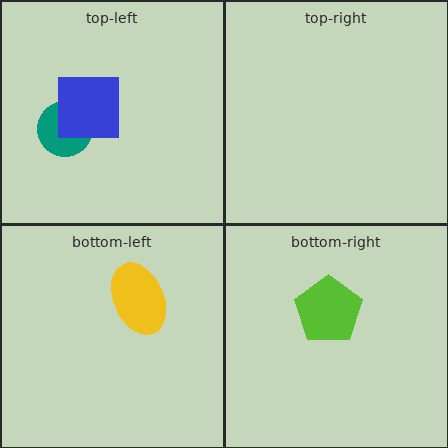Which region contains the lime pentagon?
The bottom-right region.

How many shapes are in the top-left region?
2.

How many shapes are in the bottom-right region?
1.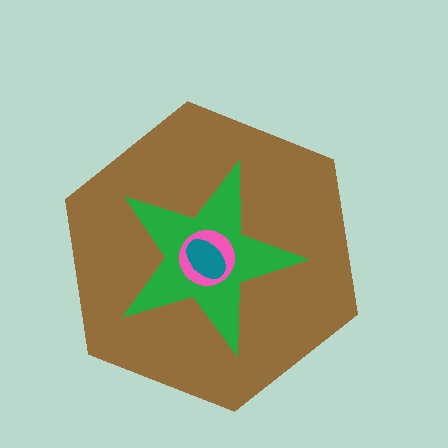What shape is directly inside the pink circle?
The teal ellipse.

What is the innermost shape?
The teal ellipse.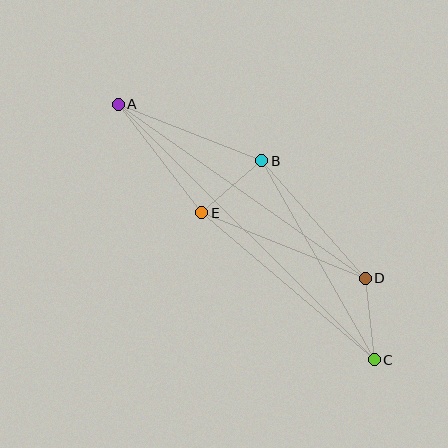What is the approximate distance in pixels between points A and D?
The distance between A and D is approximately 302 pixels.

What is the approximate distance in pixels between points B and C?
The distance between B and C is approximately 229 pixels.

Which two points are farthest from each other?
Points A and C are farthest from each other.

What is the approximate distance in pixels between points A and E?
The distance between A and E is approximately 137 pixels.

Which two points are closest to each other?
Points B and E are closest to each other.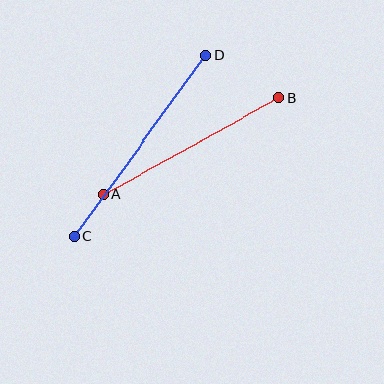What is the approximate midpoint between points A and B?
The midpoint is at approximately (191, 146) pixels.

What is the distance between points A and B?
The distance is approximately 200 pixels.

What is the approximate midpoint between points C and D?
The midpoint is at approximately (140, 146) pixels.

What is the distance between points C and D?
The distance is approximately 224 pixels.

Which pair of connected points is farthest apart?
Points C and D are farthest apart.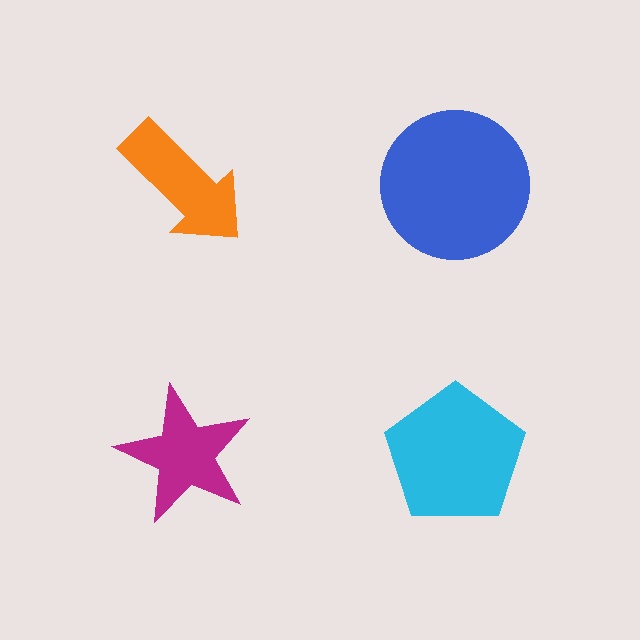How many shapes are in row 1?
2 shapes.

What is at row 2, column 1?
A magenta star.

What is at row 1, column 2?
A blue circle.